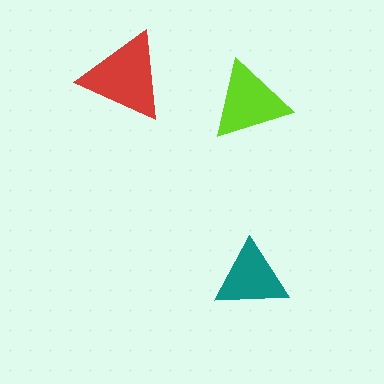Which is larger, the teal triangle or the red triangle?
The red one.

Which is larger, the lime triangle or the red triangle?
The red one.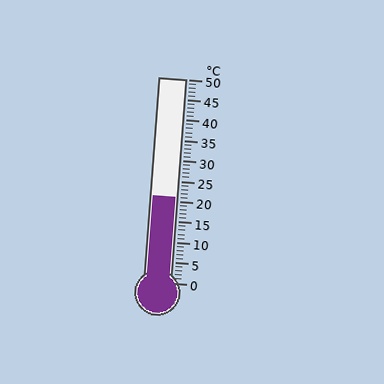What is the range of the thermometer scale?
The thermometer scale ranges from 0°C to 50°C.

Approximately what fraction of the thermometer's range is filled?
The thermometer is filled to approximately 40% of its range.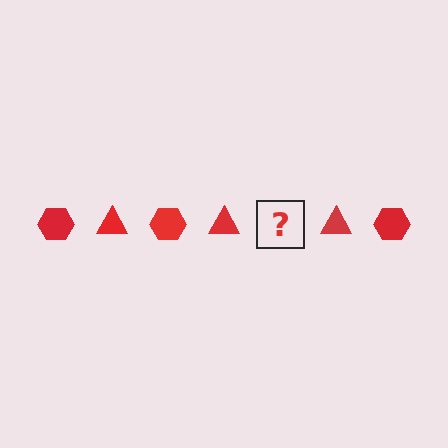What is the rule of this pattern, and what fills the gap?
The rule is that the pattern cycles through hexagon, triangle shapes in red. The gap should be filled with a red hexagon.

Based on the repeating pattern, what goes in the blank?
The blank should be a red hexagon.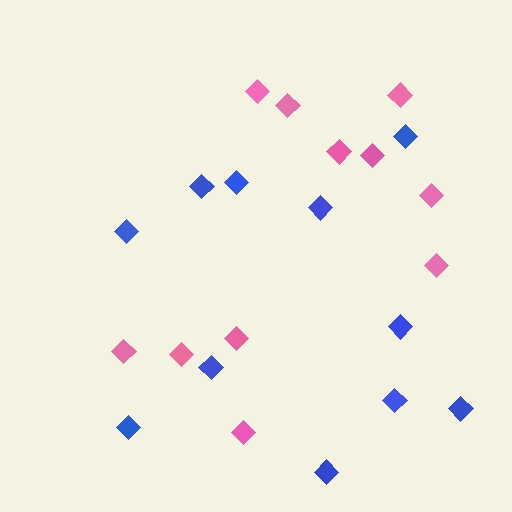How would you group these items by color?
There are 2 groups: one group of blue diamonds (11) and one group of pink diamonds (11).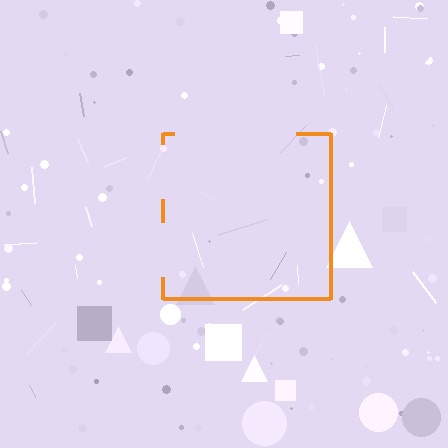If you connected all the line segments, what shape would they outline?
They would outline a square.